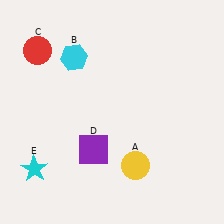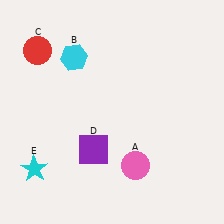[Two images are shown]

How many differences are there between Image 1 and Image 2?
There is 1 difference between the two images.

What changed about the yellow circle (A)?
In Image 1, A is yellow. In Image 2, it changed to pink.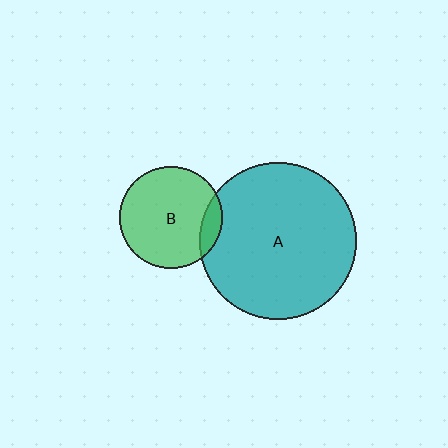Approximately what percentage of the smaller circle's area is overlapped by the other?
Approximately 10%.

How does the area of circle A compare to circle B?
Approximately 2.3 times.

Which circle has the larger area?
Circle A (teal).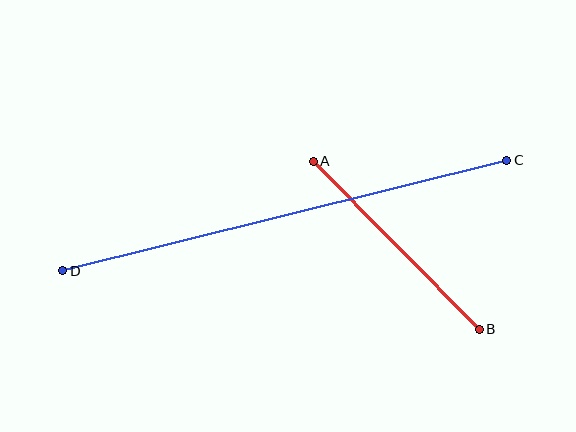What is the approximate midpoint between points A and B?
The midpoint is at approximately (396, 245) pixels.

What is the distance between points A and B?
The distance is approximately 236 pixels.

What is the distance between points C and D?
The distance is approximately 458 pixels.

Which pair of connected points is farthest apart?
Points C and D are farthest apart.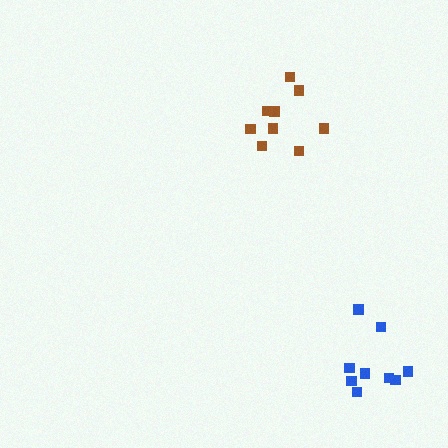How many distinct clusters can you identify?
There are 2 distinct clusters.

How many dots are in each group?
Group 1: 9 dots, Group 2: 9 dots (18 total).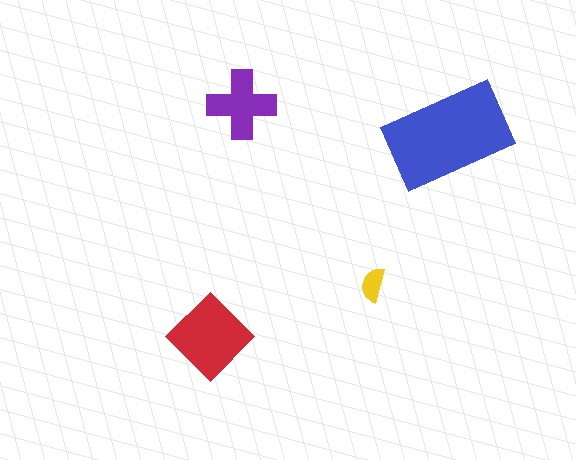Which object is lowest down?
The red diamond is bottommost.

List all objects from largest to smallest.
The blue rectangle, the red diamond, the purple cross, the yellow semicircle.